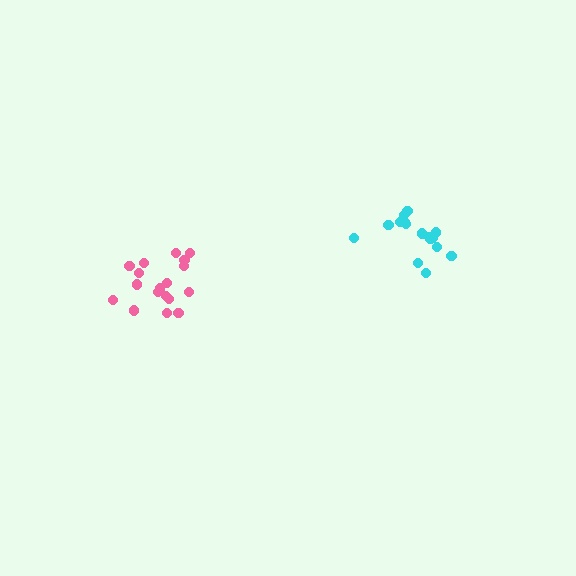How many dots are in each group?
Group 1: 16 dots, Group 2: 18 dots (34 total).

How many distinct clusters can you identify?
There are 2 distinct clusters.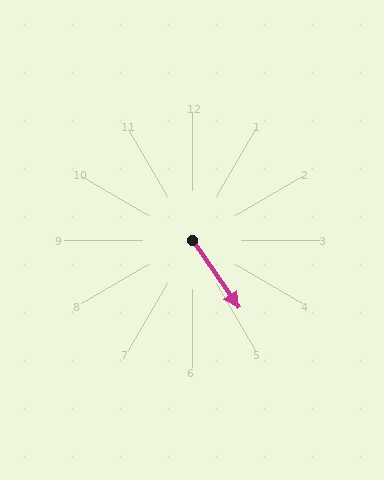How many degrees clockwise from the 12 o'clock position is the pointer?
Approximately 145 degrees.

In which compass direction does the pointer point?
Southeast.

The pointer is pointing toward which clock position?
Roughly 5 o'clock.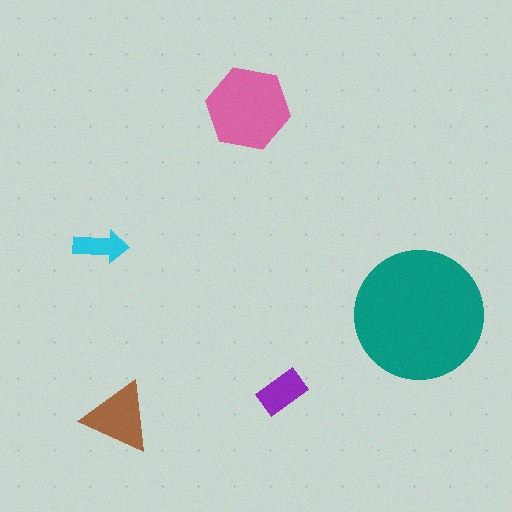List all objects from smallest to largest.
The cyan arrow, the purple rectangle, the brown triangle, the pink hexagon, the teal circle.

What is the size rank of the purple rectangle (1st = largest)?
4th.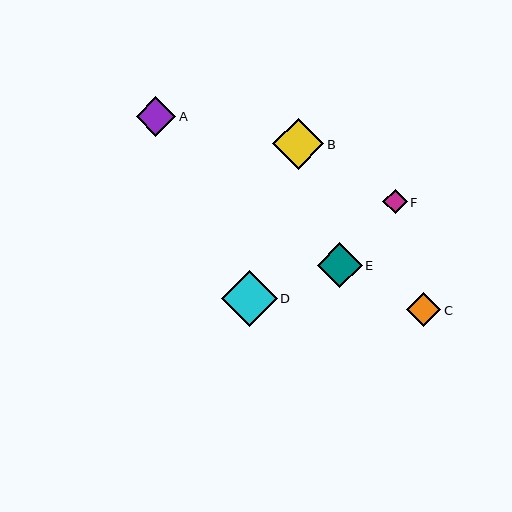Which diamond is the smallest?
Diamond F is the smallest with a size of approximately 24 pixels.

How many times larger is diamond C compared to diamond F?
Diamond C is approximately 1.4 times the size of diamond F.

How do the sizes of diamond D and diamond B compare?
Diamond D and diamond B are approximately the same size.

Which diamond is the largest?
Diamond D is the largest with a size of approximately 56 pixels.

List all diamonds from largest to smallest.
From largest to smallest: D, B, E, A, C, F.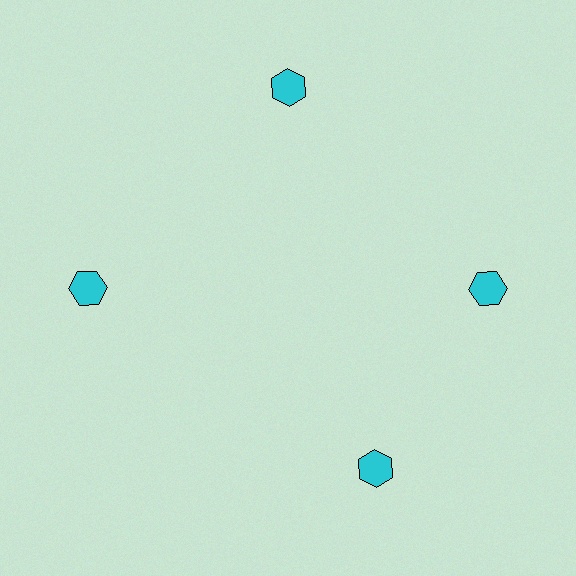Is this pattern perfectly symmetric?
No. The 4 cyan hexagons are arranged in a ring, but one element near the 6 o'clock position is rotated out of alignment along the ring, breaking the 4-fold rotational symmetry.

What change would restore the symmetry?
The symmetry would be restored by rotating it back into even spacing with its neighbors so that all 4 hexagons sit at equal angles and equal distance from the center.